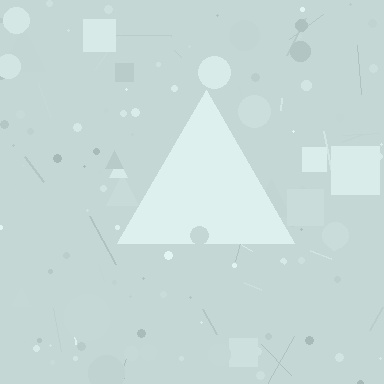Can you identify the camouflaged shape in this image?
The camouflaged shape is a triangle.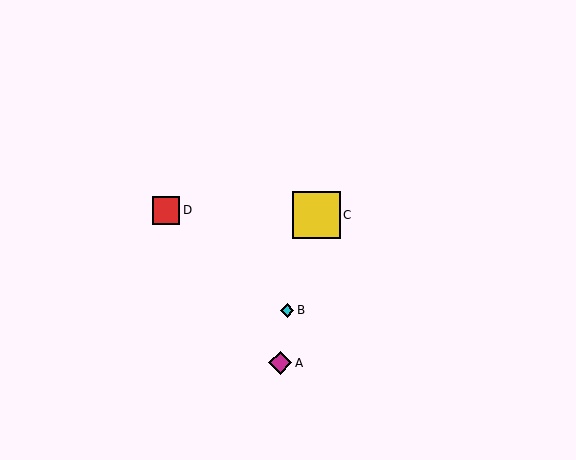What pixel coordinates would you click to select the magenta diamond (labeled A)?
Click at (280, 363) to select the magenta diamond A.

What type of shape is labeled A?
Shape A is a magenta diamond.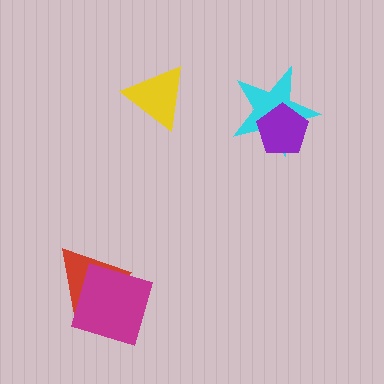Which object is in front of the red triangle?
The magenta square is in front of the red triangle.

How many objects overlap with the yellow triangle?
0 objects overlap with the yellow triangle.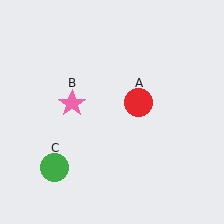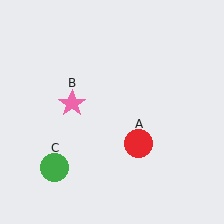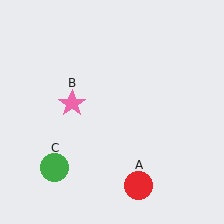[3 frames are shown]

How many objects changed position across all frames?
1 object changed position: red circle (object A).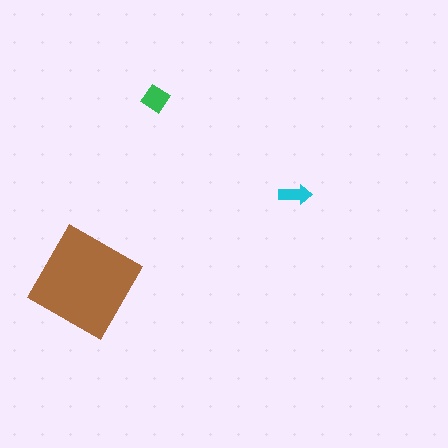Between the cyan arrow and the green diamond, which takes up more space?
The green diamond.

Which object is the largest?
The brown square.